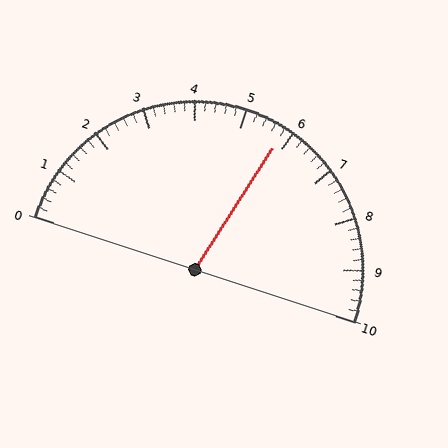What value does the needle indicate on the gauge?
The needle indicates approximately 5.8.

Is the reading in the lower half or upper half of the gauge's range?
The reading is in the upper half of the range (0 to 10).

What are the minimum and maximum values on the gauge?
The gauge ranges from 0 to 10.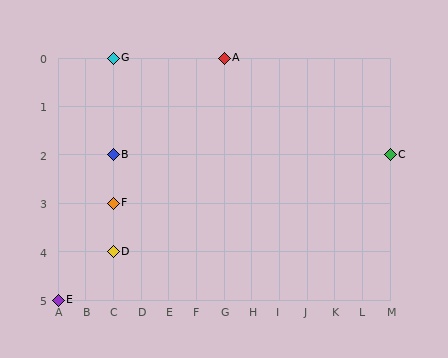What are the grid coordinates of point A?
Point A is at grid coordinates (G, 0).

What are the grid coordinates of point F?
Point F is at grid coordinates (C, 3).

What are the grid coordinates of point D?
Point D is at grid coordinates (C, 4).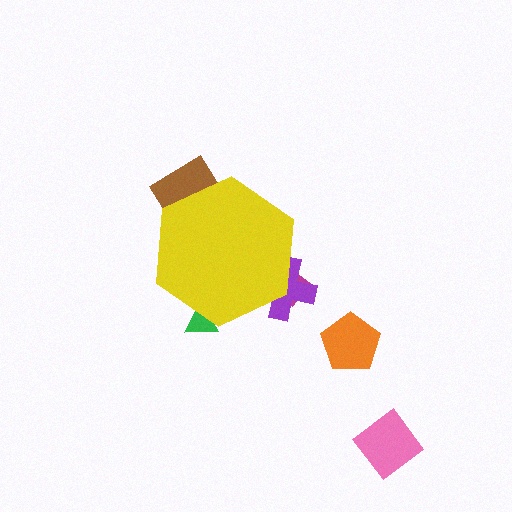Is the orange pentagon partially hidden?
No, the orange pentagon is fully visible.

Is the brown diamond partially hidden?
Yes, the brown diamond is partially hidden behind the yellow hexagon.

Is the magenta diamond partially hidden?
Yes, the magenta diamond is partially hidden behind the yellow hexagon.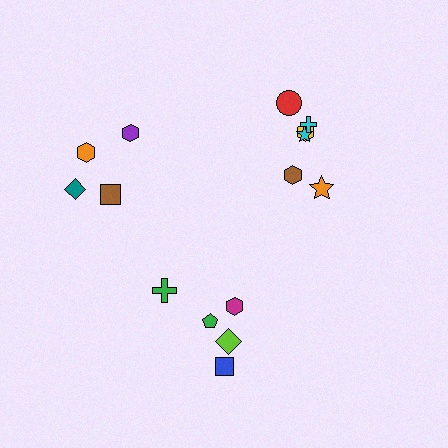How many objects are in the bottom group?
There are 5 objects.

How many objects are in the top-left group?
There are 4 objects.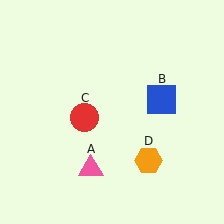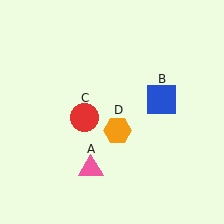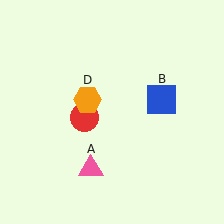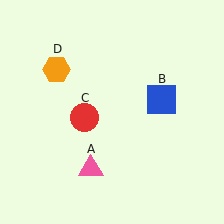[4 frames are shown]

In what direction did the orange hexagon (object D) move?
The orange hexagon (object D) moved up and to the left.